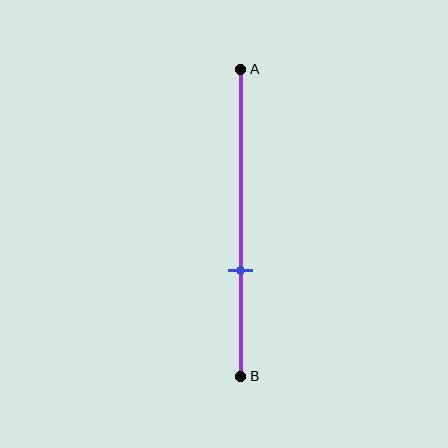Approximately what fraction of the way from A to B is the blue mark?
The blue mark is approximately 65% of the way from A to B.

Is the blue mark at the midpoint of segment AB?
No, the mark is at about 65% from A, not at the 50% midpoint.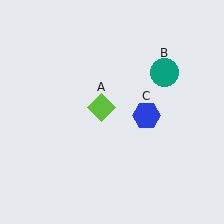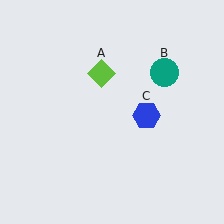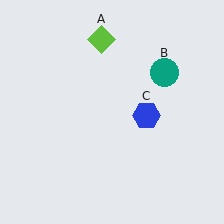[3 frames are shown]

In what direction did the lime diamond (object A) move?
The lime diamond (object A) moved up.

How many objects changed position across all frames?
1 object changed position: lime diamond (object A).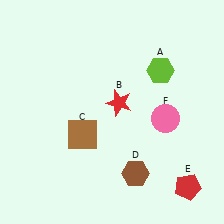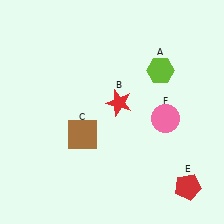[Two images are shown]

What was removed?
The brown hexagon (D) was removed in Image 2.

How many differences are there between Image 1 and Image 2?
There is 1 difference between the two images.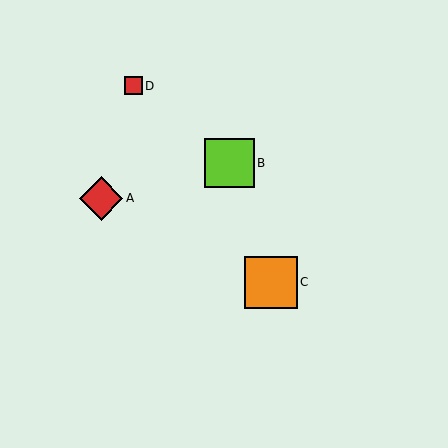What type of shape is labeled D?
Shape D is a red square.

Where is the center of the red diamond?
The center of the red diamond is at (101, 198).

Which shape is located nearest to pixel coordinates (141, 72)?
The red square (labeled D) at (134, 86) is nearest to that location.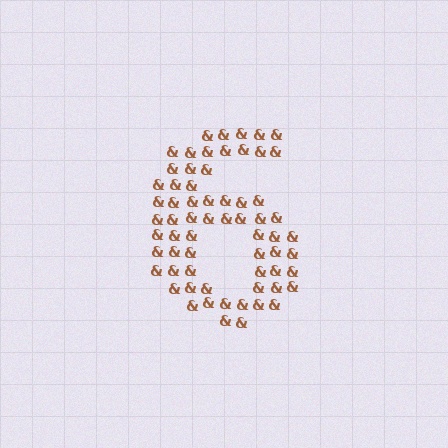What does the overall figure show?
The overall figure shows the digit 6.